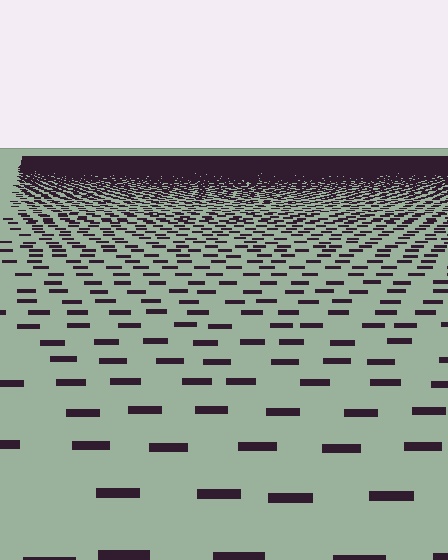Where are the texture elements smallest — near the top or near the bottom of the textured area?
Near the top.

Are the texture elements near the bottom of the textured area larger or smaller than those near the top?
Larger. Near the bottom, elements are closer to the viewer and appear at a bigger on-screen size.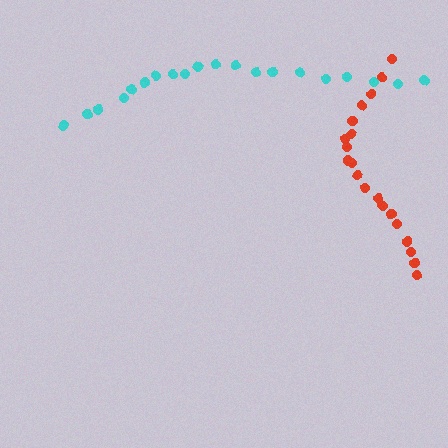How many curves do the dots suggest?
There are 2 distinct paths.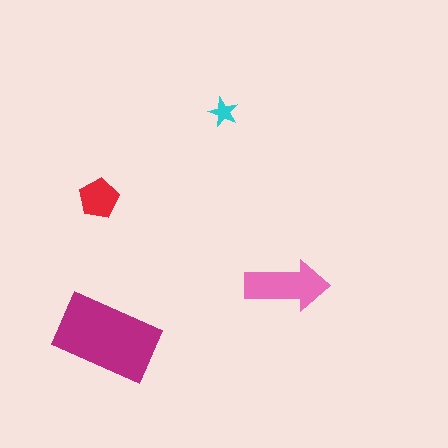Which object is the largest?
The magenta rectangle.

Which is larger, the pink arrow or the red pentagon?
The pink arrow.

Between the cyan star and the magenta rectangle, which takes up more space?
The magenta rectangle.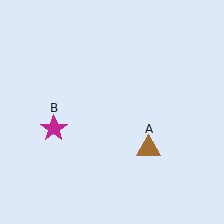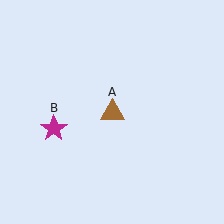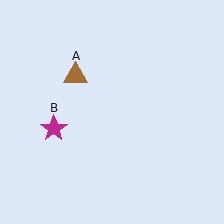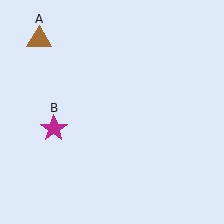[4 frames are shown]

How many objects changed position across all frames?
1 object changed position: brown triangle (object A).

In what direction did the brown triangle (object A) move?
The brown triangle (object A) moved up and to the left.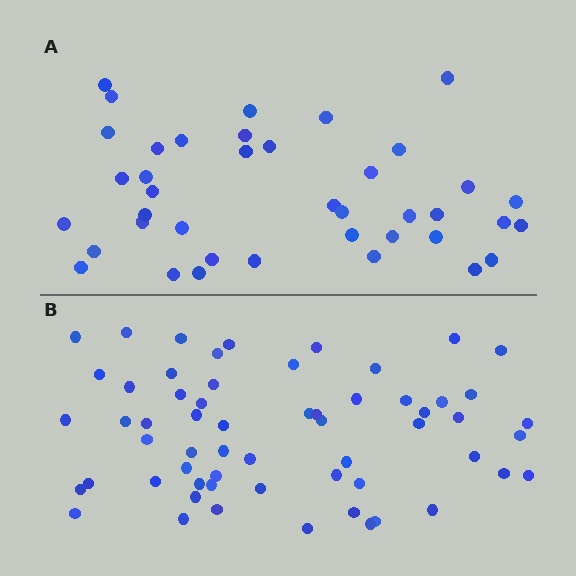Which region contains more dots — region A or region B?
Region B (the bottom region) has more dots.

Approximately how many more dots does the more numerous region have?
Region B has approximately 20 more dots than region A.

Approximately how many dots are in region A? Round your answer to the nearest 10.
About 40 dots.